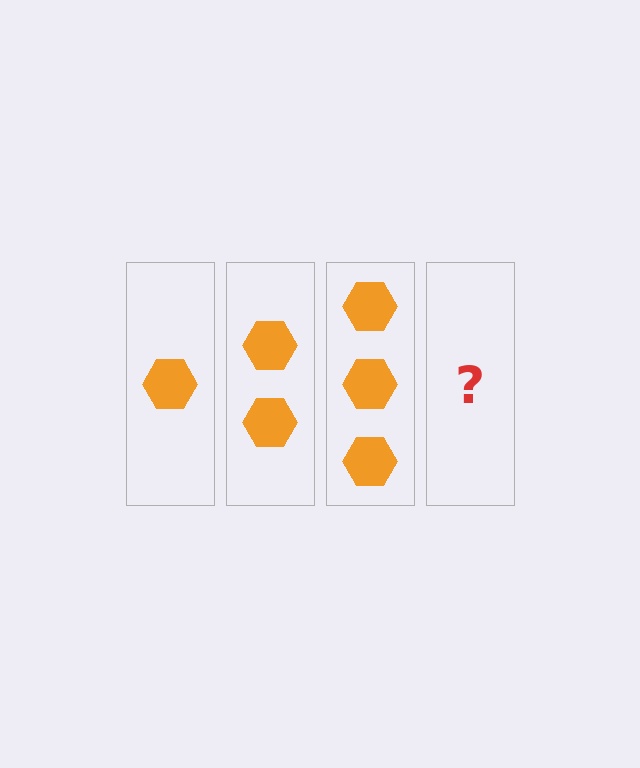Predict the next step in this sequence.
The next step is 4 hexagons.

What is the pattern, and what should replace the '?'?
The pattern is that each step adds one more hexagon. The '?' should be 4 hexagons.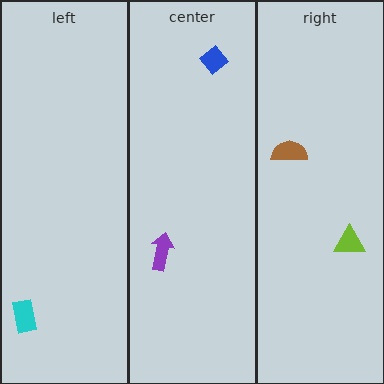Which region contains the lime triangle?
The right region.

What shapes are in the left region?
The cyan rectangle.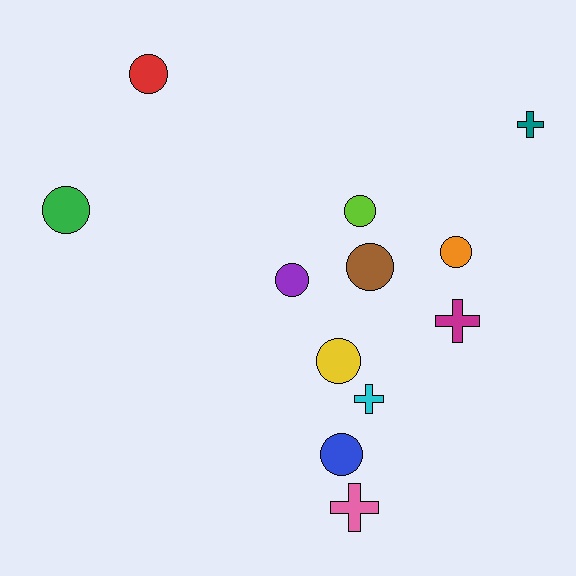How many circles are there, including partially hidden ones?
There are 8 circles.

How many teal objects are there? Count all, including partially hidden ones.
There is 1 teal object.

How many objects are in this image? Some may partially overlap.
There are 12 objects.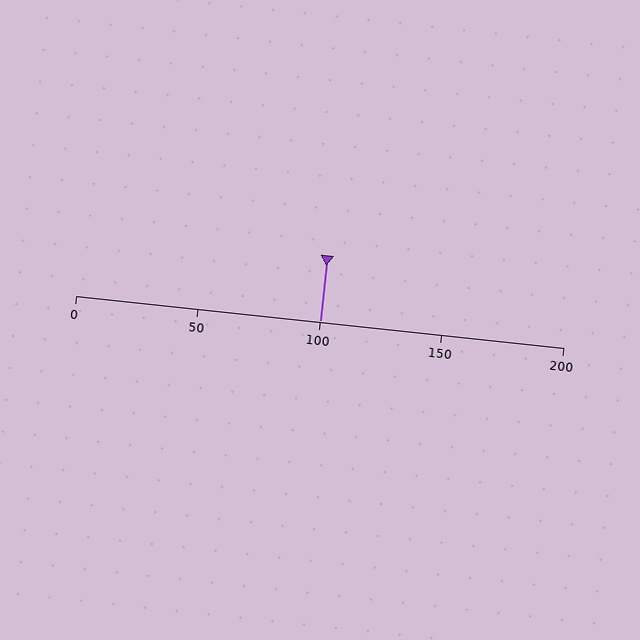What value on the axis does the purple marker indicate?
The marker indicates approximately 100.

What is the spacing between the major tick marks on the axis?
The major ticks are spaced 50 apart.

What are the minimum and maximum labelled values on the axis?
The axis runs from 0 to 200.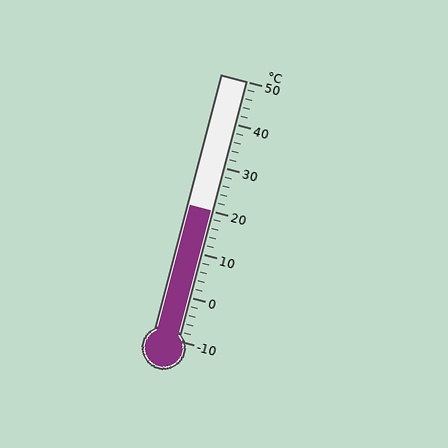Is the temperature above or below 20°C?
The temperature is at 20°C.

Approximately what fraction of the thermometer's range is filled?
The thermometer is filled to approximately 50% of its range.